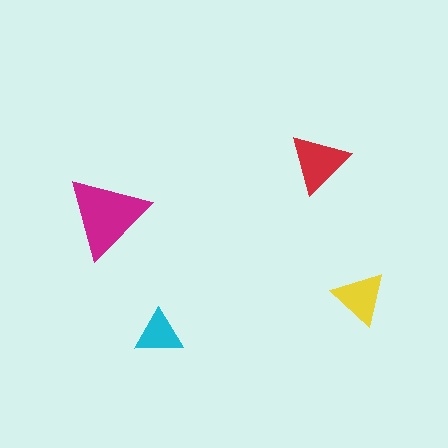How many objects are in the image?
There are 4 objects in the image.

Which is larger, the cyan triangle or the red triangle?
The red one.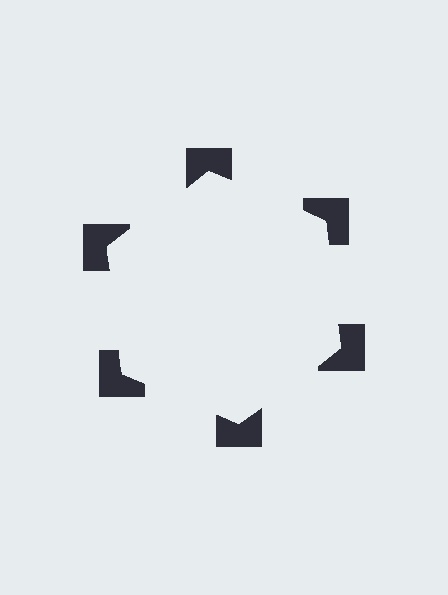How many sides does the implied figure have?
6 sides.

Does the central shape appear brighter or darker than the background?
It typically appears slightly brighter than the background, even though no actual brightness change is drawn.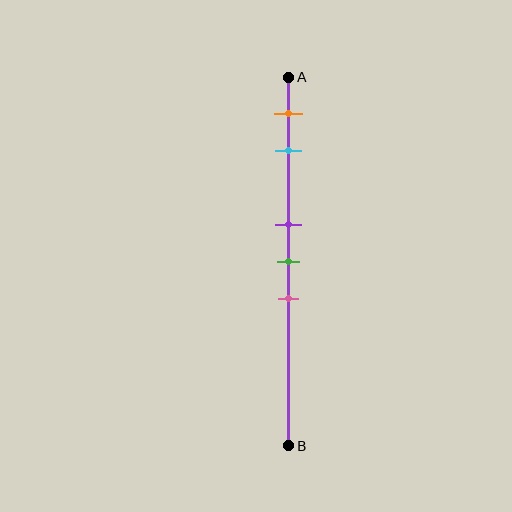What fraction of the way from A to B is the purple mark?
The purple mark is approximately 40% (0.4) of the way from A to B.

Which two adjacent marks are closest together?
The purple and green marks are the closest adjacent pair.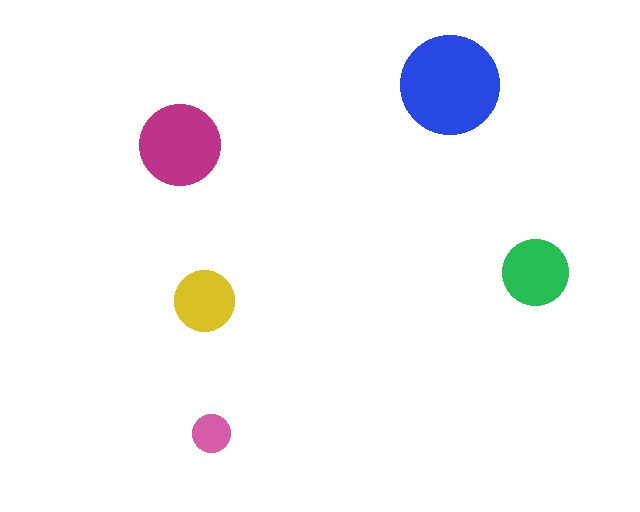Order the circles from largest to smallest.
the blue one, the magenta one, the green one, the yellow one, the pink one.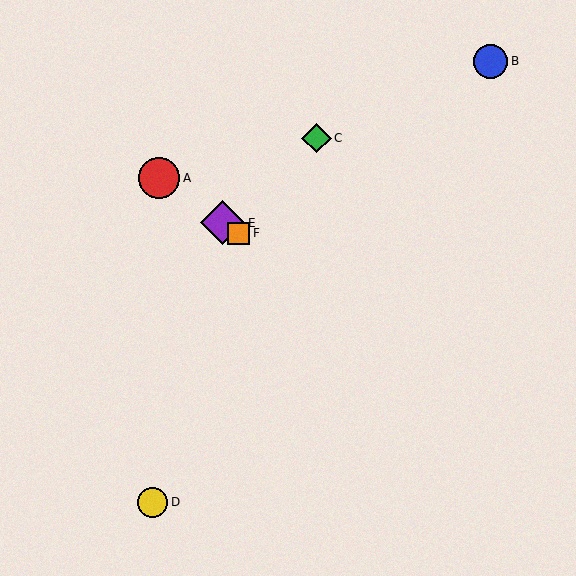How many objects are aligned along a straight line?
3 objects (A, E, F) are aligned along a straight line.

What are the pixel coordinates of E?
Object E is at (223, 223).